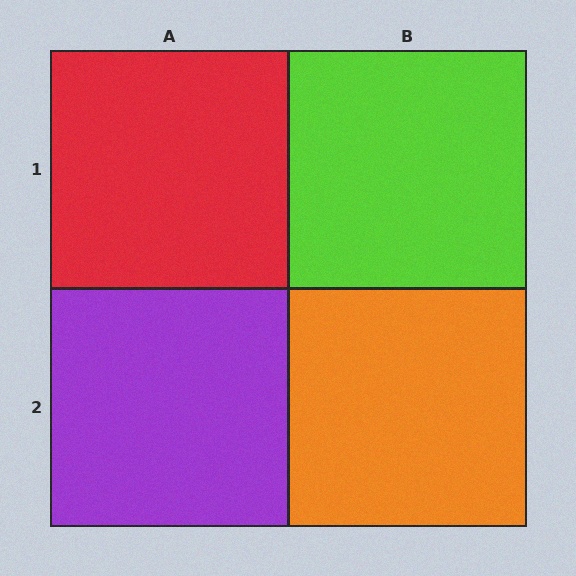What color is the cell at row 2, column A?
Purple.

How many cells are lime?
1 cell is lime.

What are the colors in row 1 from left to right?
Red, lime.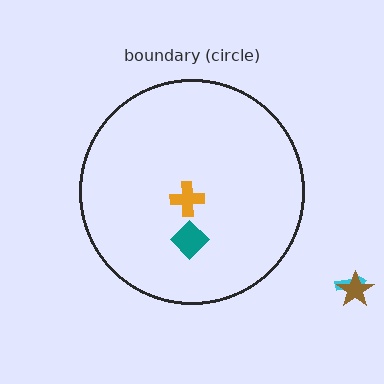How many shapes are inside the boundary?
2 inside, 2 outside.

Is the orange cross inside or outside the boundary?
Inside.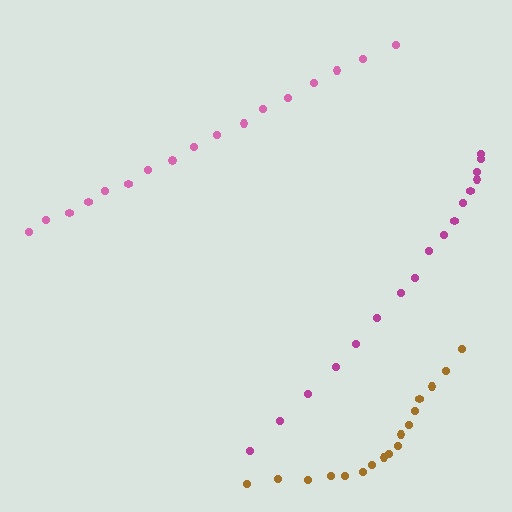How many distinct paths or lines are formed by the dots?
There are 3 distinct paths.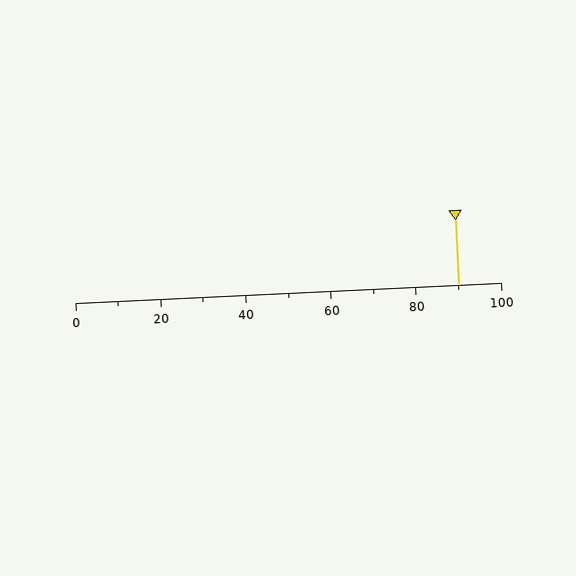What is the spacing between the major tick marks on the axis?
The major ticks are spaced 20 apart.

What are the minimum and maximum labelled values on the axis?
The axis runs from 0 to 100.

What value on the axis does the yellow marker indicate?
The marker indicates approximately 90.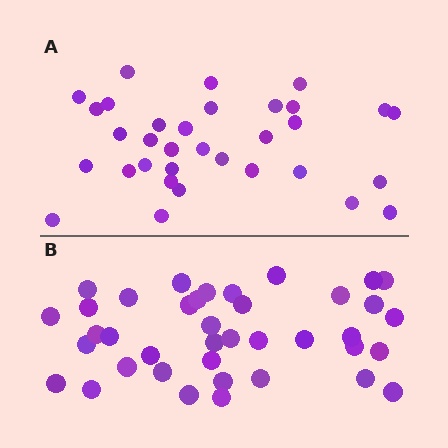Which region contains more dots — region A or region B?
Region B (the bottom region) has more dots.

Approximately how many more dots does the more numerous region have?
Region B has about 6 more dots than region A.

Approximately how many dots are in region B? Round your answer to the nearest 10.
About 40 dots. (The exact count is 39, which rounds to 40.)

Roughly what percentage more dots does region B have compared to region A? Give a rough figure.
About 20% more.